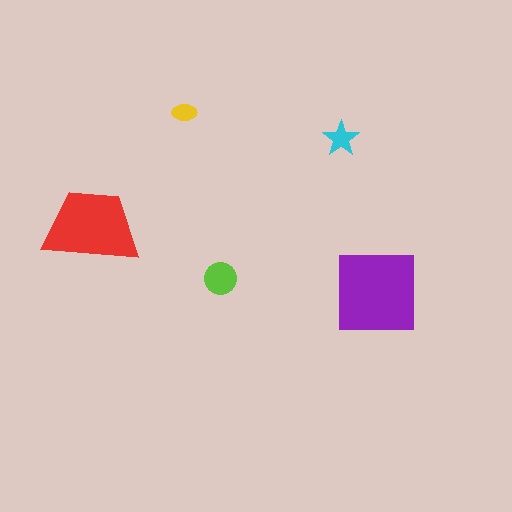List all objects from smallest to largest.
The yellow ellipse, the cyan star, the lime circle, the red trapezoid, the purple square.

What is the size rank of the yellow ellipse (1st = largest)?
5th.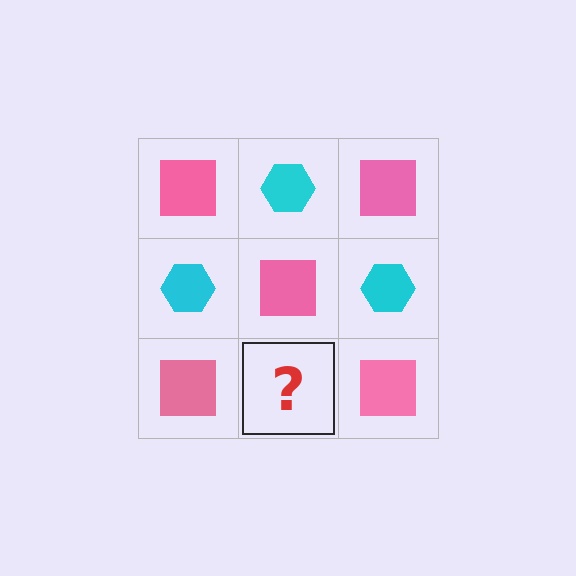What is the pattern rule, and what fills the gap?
The rule is that it alternates pink square and cyan hexagon in a checkerboard pattern. The gap should be filled with a cyan hexagon.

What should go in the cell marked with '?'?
The missing cell should contain a cyan hexagon.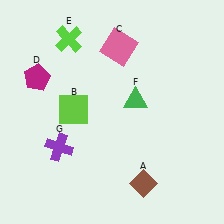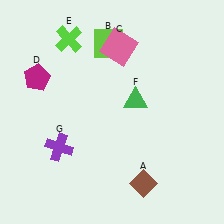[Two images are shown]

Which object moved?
The lime square (B) moved up.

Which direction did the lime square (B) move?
The lime square (B) moved up.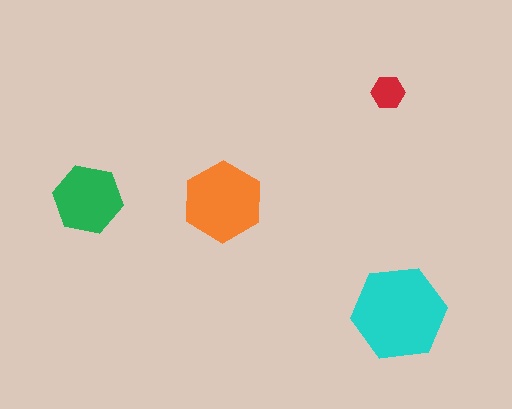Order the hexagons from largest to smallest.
the cyan one, the orange one, the green one, the red one.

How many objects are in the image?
There are 4 objects in the image.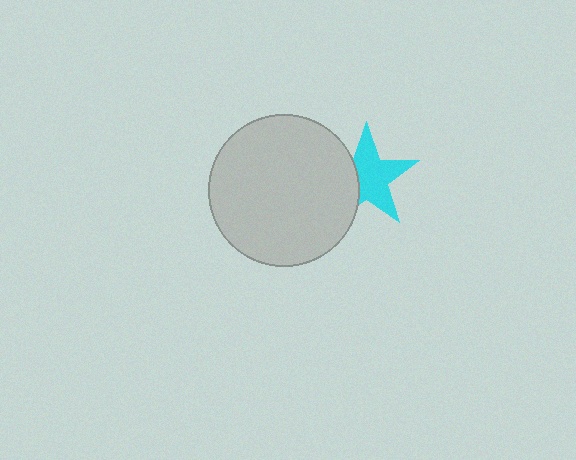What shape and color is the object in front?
The object in front is a light gray circle.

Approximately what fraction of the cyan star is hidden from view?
Roughly 34% of the cyan star is hidden behind the light gray circle.